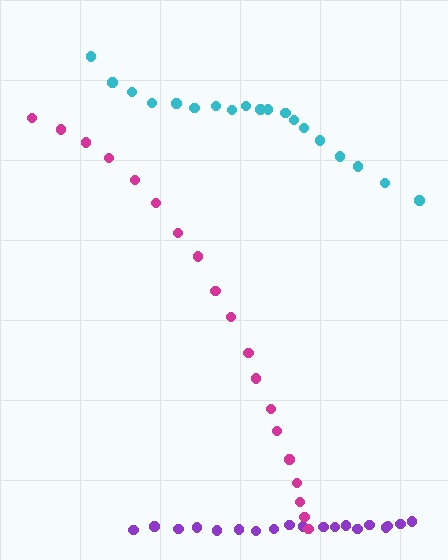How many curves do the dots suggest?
There are 3 distinct paths.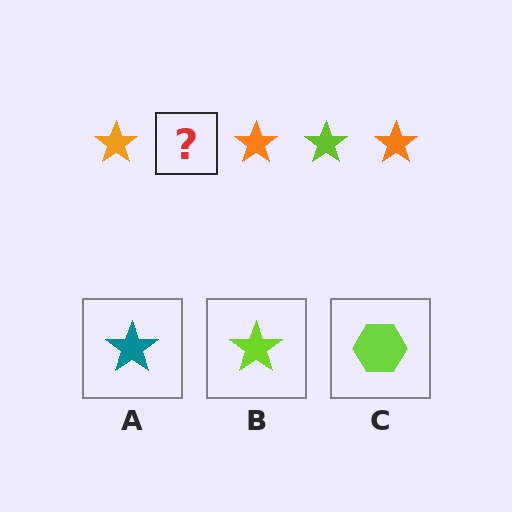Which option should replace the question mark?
Option B.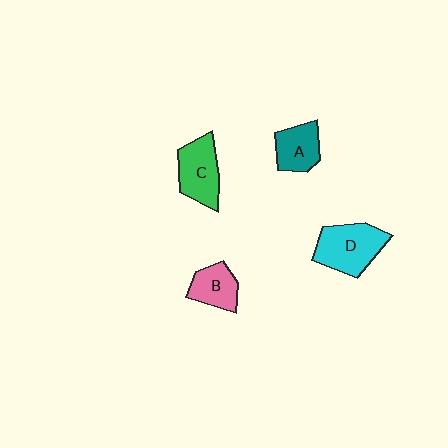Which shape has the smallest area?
Shape B (pink).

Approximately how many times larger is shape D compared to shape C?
Approximately 1.2 times.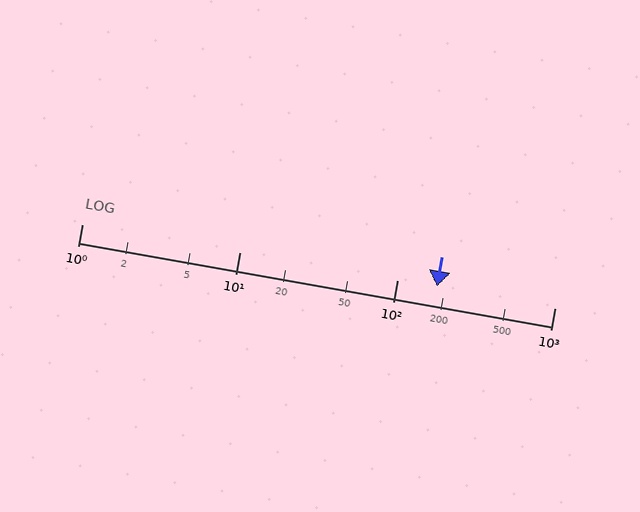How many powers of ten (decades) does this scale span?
The scale spans 3 decades, from 1 to 1000.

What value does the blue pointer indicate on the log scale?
The pointer indicates approximately 180.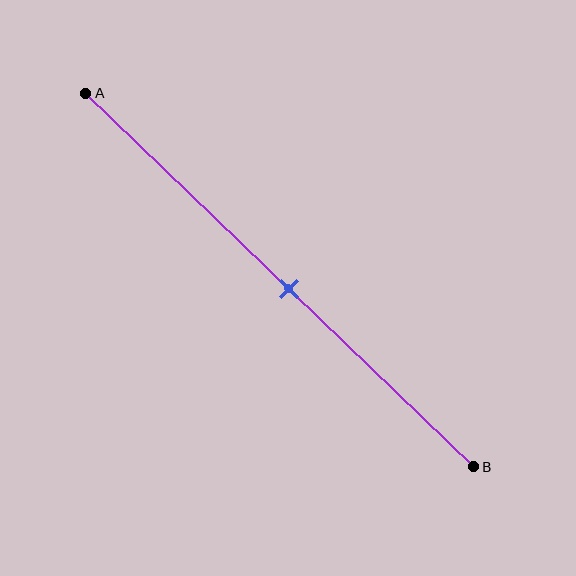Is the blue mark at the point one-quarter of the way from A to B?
No, the mark is at about 50% from A, not at the 25% one-quarter point.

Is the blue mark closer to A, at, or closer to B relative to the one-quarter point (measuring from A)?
The blue mark is closer to point B than the one-quarter point of segment AB.